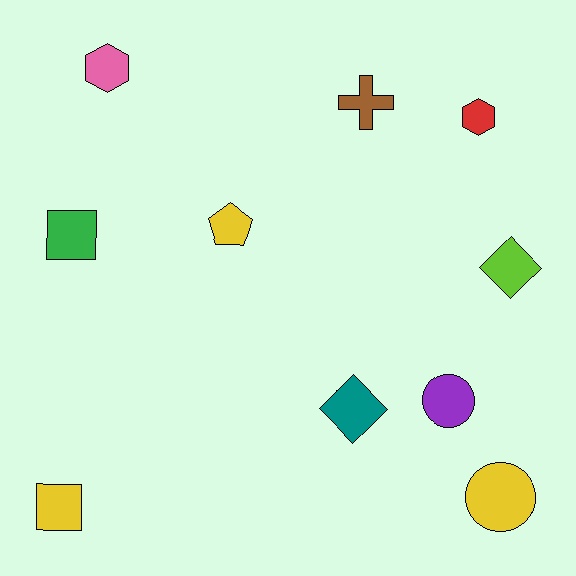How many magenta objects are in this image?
There are no magenta objects.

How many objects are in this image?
There are 10 objects.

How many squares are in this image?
There are 2 squares.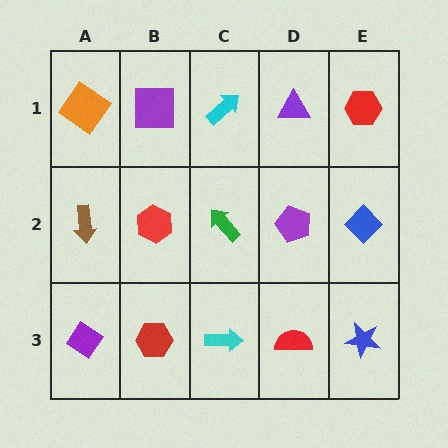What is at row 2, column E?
A blue diamond.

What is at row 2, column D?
A purple pentagon.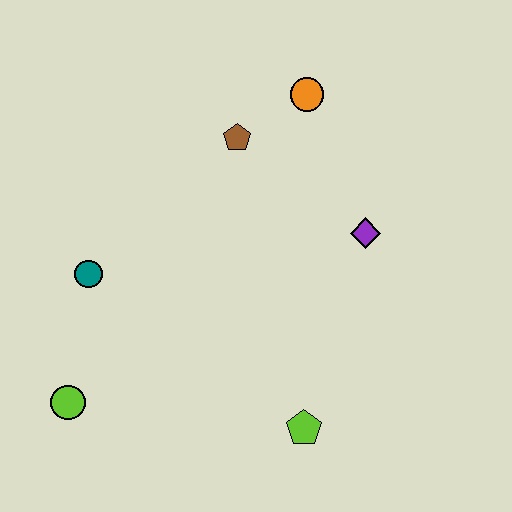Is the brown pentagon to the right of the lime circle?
Yes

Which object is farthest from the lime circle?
The orange circle is farthest from the lime circle.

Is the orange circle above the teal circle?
Yes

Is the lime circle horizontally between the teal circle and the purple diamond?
No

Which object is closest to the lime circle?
The teal circle is closest to the lime circle.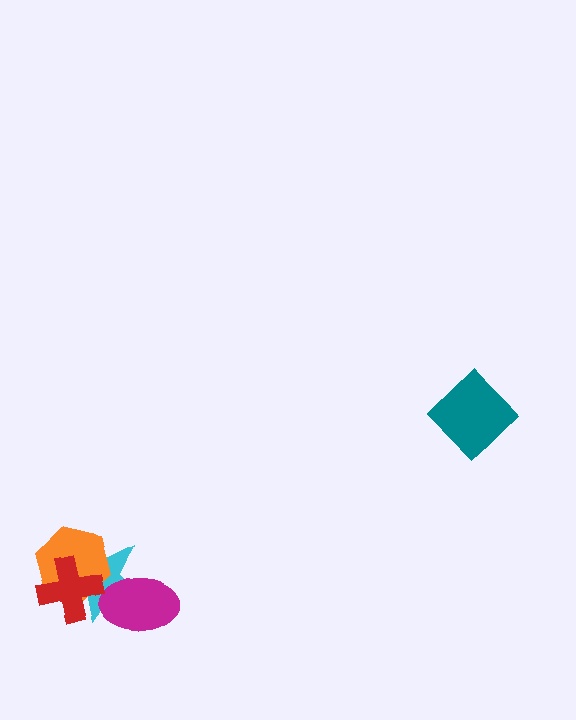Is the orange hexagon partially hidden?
Yes, it is partially covered by another shape.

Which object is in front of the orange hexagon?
The red cross is in front of the orange hexagon.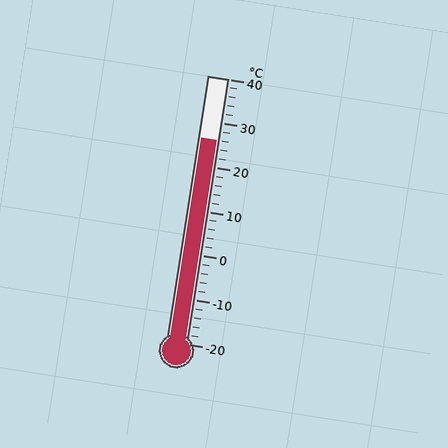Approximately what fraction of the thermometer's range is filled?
The thermometer is filled to approximately 75% of its range.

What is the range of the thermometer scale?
The thermometer scale ranges from -20°C to 40°C.